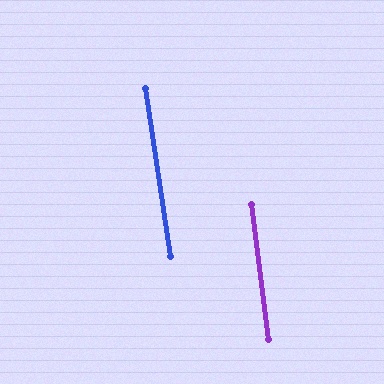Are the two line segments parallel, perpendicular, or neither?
Parallel — their directions differ by only 1.1°.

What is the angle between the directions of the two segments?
Approximately 1 degree.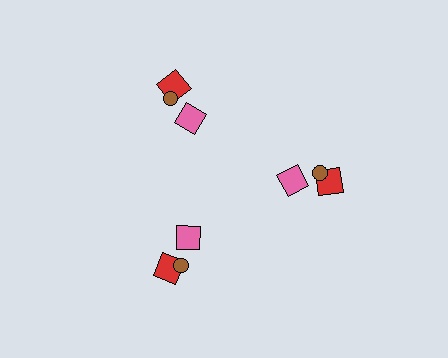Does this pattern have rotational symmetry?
Yes, this pattern has 3-fold rotational symmetry. It looks the same after rotating 120 degrees around the center.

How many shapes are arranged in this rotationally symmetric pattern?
There are 9 shapes, arranged in 3 groups of 3.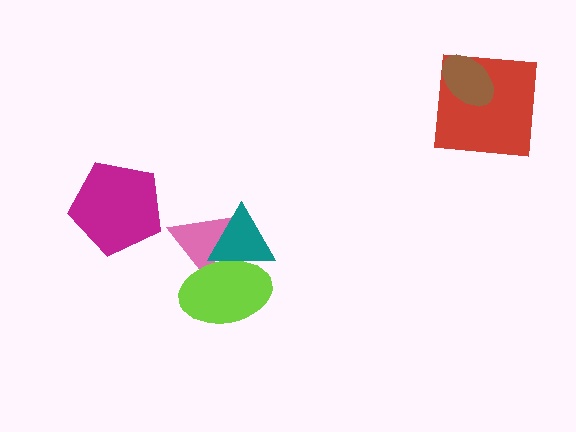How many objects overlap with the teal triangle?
2 objects overlap with the teal triangle.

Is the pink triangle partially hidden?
Yes, it is partially covered by another shape.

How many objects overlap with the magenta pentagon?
0 objects overlap with the magenta pentagon.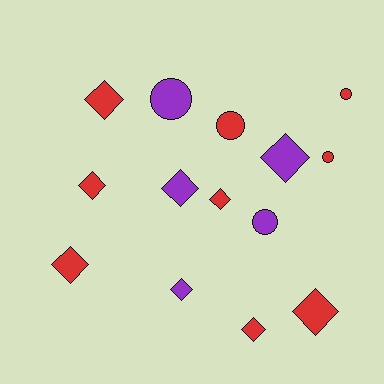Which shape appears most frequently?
Diamond, with 9 objects.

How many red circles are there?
There are 3 red circles.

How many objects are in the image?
There are 14 objects.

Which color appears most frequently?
Red, with 9 objects.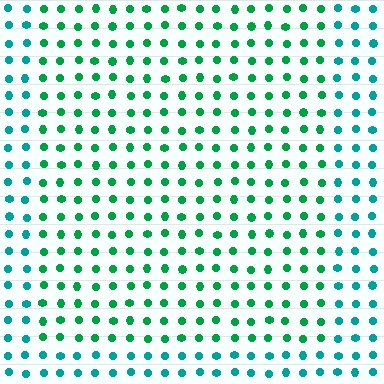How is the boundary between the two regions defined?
The boundary is defined purely by a slight shift in hue (about 33 degrees). Spacing, size, and orientation are identical on both sides.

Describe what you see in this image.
The image is filled with small teal elements in a uniform arrangement. A rectangle-shaped region is visible where the elements are tinted to a slightly different hue, forming a subtle color boundary.